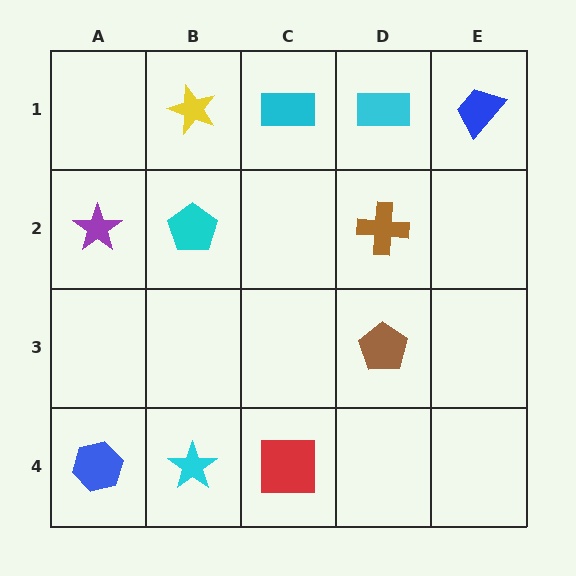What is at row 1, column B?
A yellow star.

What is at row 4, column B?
A cyan star.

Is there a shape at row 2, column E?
No, that cell is empty.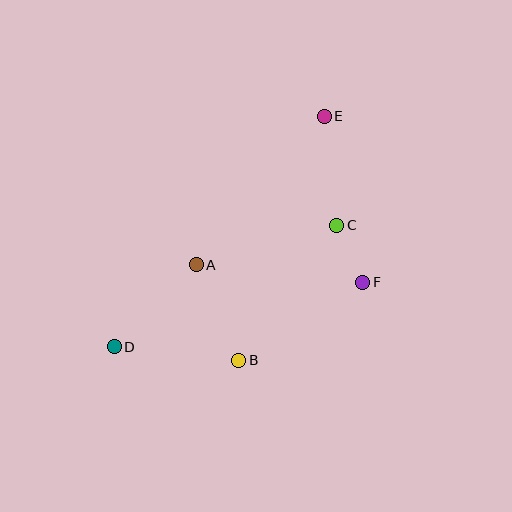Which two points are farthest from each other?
Points D and E are farthest from each other.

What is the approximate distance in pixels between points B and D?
The distance between B and D is approximately 125 pixels.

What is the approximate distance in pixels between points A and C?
The distance between A and C is approximately 146 pixels.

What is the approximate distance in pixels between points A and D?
The distance between A and D is approximately 116 pixels.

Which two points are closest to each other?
Points C and F are closest to each other.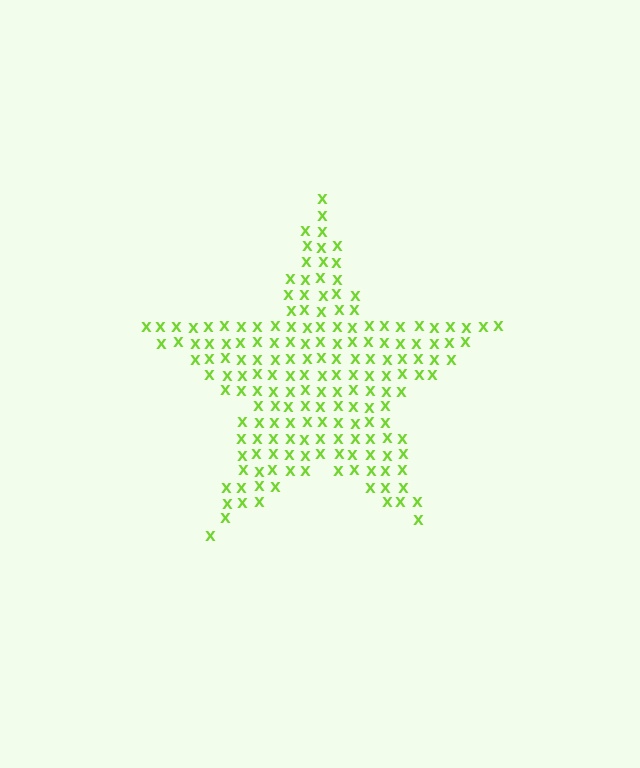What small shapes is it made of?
It is made of small letter X's.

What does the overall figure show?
The overall figure shows a star.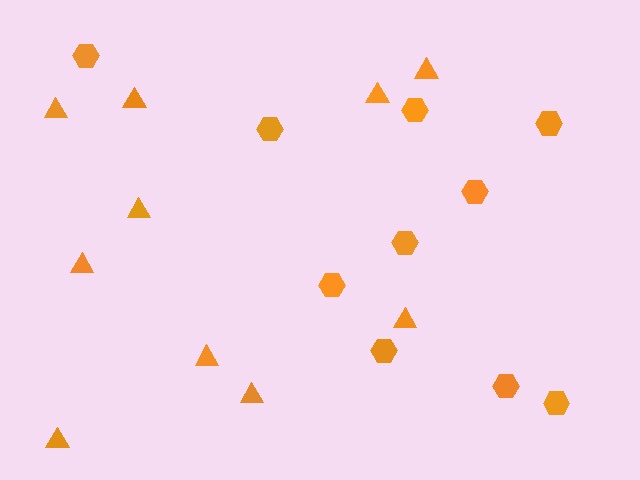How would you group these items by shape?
There are 2 groups: one group of hexagons (10) and one group of triangles (10).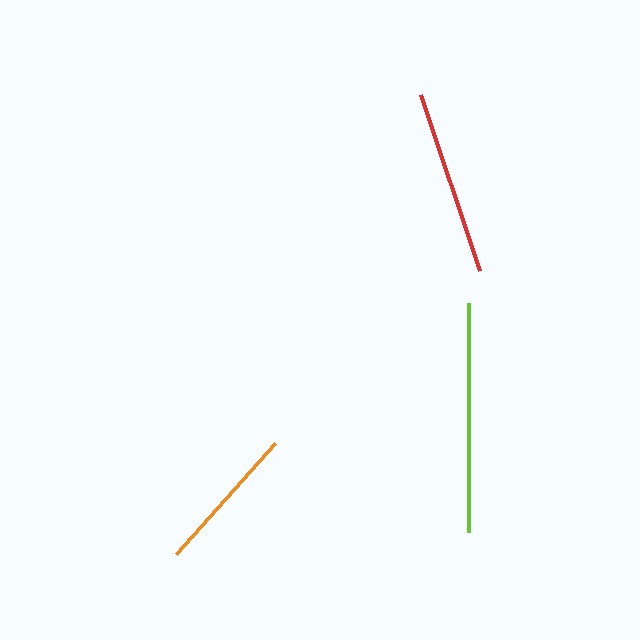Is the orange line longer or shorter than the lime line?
The lime line is longer than the orange line.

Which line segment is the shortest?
The orange line is the shortest at approximately 149 pixels.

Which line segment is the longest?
The lime line is the longest at approximately 228 pixels.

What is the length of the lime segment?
The lime segment is approximately 228 pixels long.